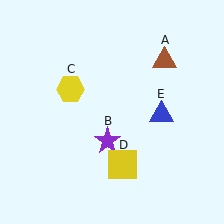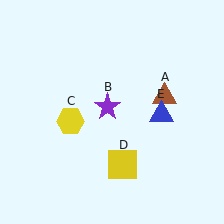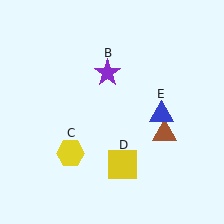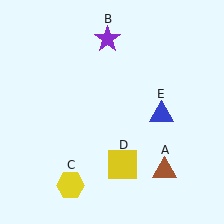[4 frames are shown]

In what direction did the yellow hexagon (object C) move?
The yellow hexagon (object C) moved down.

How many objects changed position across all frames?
3 objects changed position: brown triangle (object A), purple star (object B), yellow hexagon (object C).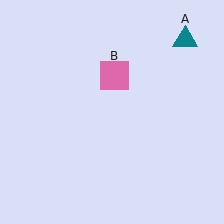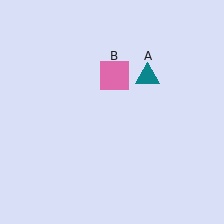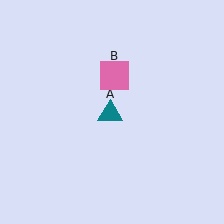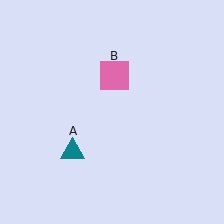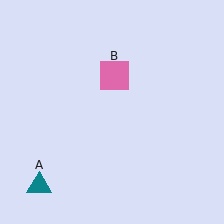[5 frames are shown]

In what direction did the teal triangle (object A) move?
The teal triangle (object A) moved down and to the left.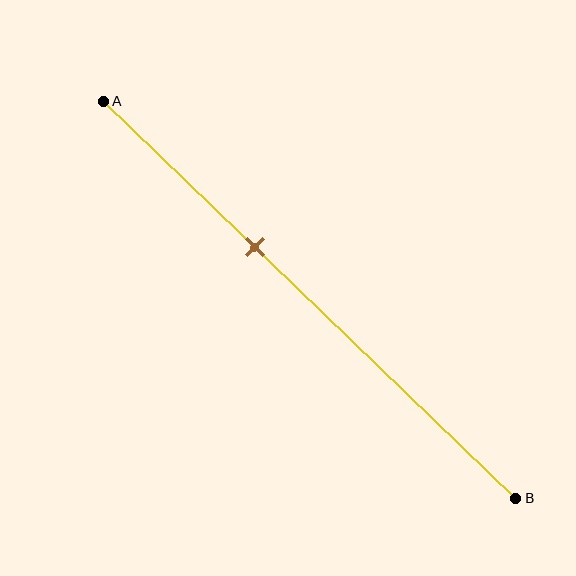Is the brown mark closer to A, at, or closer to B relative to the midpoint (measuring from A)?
The brown mark is closer to point A than the midpoint of segment AB.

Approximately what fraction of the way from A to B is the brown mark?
The brown mark is approximately 35% of the way from A to B.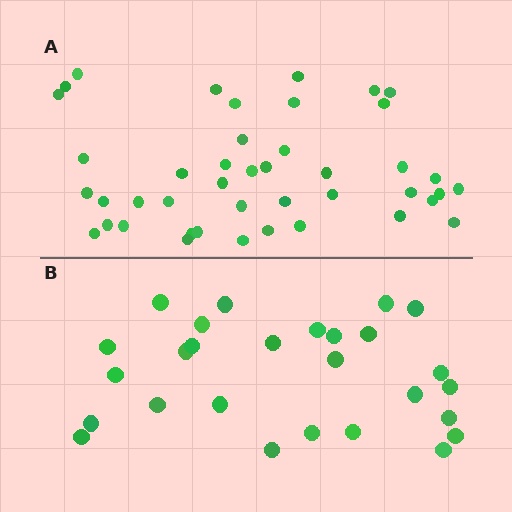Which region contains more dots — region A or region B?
Region A (the top region) has more dots.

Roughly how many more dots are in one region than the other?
Region A has approximately 15 more dots than region B.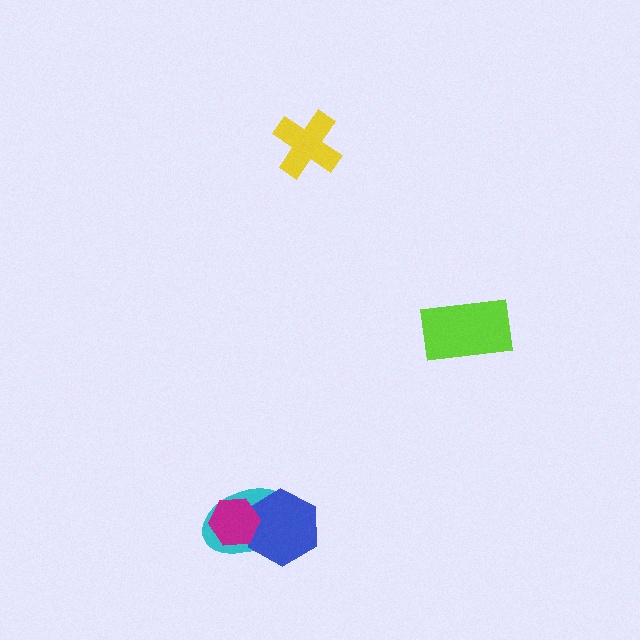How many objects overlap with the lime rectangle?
0 objects overlap with the lime rectangle.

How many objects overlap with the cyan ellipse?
2 objects overlap with the cyan ellipse.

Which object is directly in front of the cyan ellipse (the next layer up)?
The blue hexagon is directly in front of the cyan ellipse.